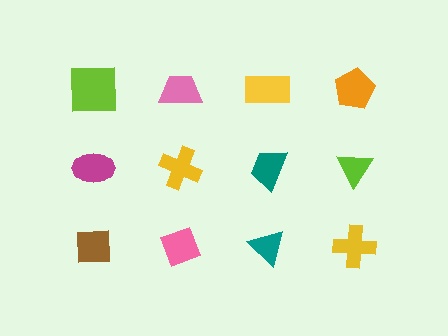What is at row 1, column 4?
An orange pentagon.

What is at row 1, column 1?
A lime square.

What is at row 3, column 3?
A teal triangle.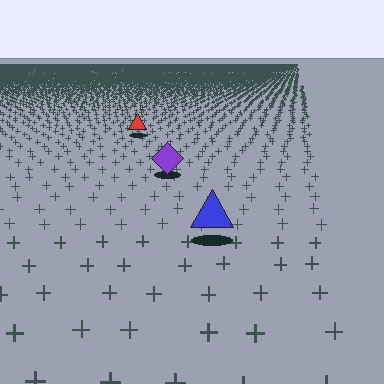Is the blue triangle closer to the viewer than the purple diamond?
Yes. The blue triangle is closer — you can tell from the texture gradient: the ground texture is coarser near it.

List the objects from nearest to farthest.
From nearest to farthest: the blue triangle, the purple diamond, the red triangle.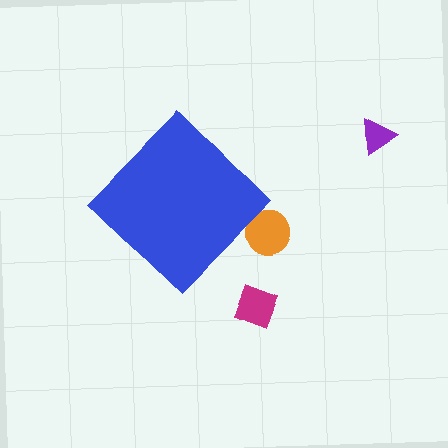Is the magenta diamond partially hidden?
No, the magenta diamond is fully visible.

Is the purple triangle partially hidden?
No, the purple triangle is fully visible.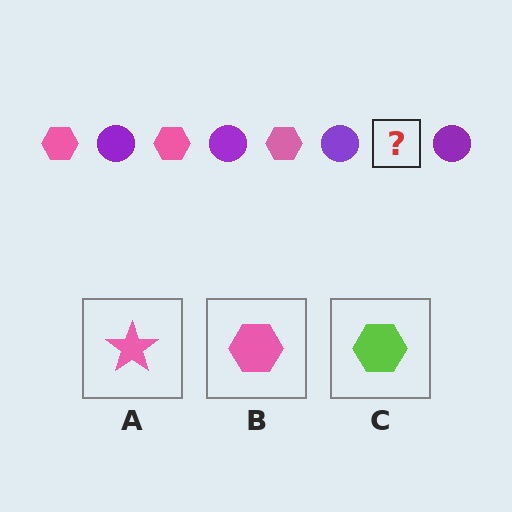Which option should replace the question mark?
Option B.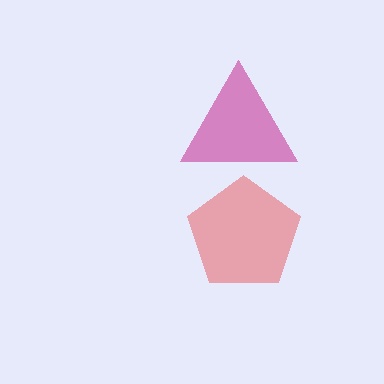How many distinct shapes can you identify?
There are 2 distinct shapes: a red pentagon, a magenta triangle.